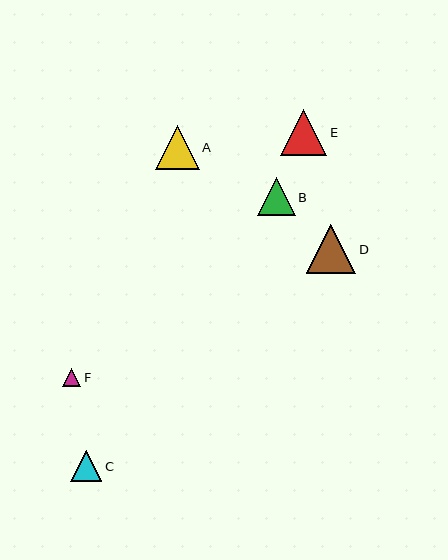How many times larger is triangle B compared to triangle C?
Triangle B is approximately 1.2 times the size of triangle C.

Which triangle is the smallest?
Triangle F is the smallest with a size of approximately 18 pixels.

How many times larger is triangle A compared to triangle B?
Triangle A is approximately 1.2 times the size of triangle B.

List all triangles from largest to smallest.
From largest to smallest: D, E, A, B, C, F.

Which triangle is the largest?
Triangle D is the largest with a size of approximately 49 pixels.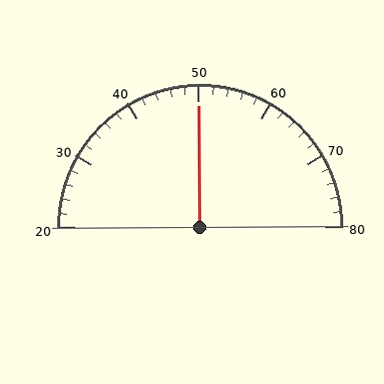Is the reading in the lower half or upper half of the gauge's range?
The reading is in the upper half of the range (20 to 80).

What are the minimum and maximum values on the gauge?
The gauge ranges from 20 to 80.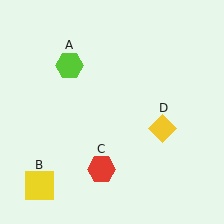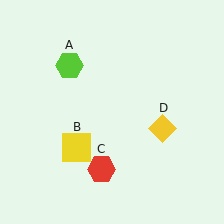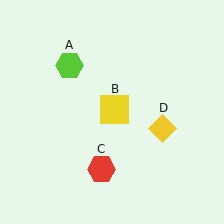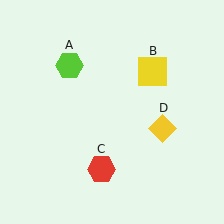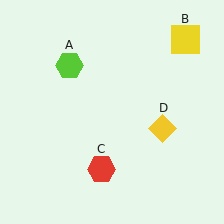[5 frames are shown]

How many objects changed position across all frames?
1 object changed position: yellow square (object B).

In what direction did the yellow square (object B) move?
The yellow square (object B) moved up and to the right.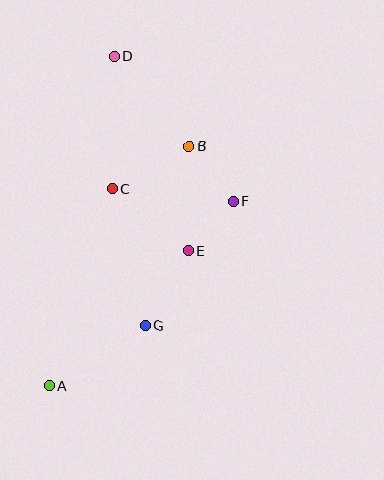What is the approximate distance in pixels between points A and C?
The distance between A and C is approximately 207 pixels.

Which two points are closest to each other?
Points E and F are closest to each other.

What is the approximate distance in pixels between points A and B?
The distance between A and B is approximately 277 pixels.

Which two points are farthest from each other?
Points A and D are farthest from each other.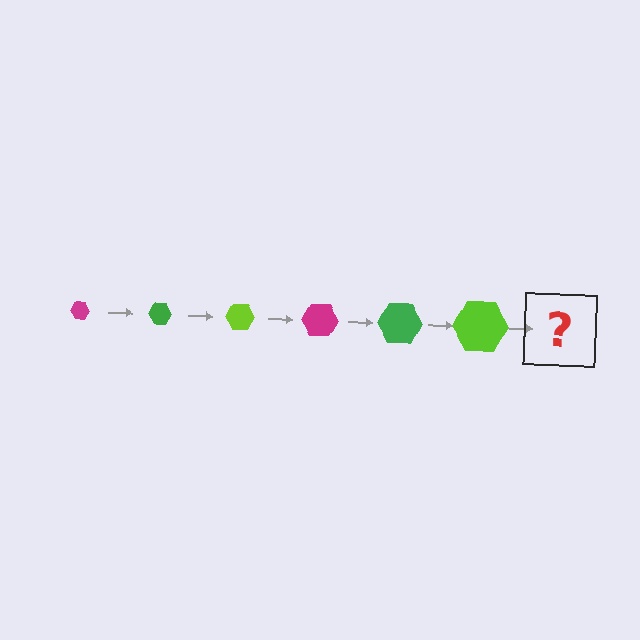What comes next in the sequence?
The next element should be a magenta hexagon, larger than the previous one.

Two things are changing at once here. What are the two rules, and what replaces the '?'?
The two rules are that the hexagon grows larger each step and the color cycles through magenta, green, and lime. The '?' should be a magenta hexagon, larger than the previous one.